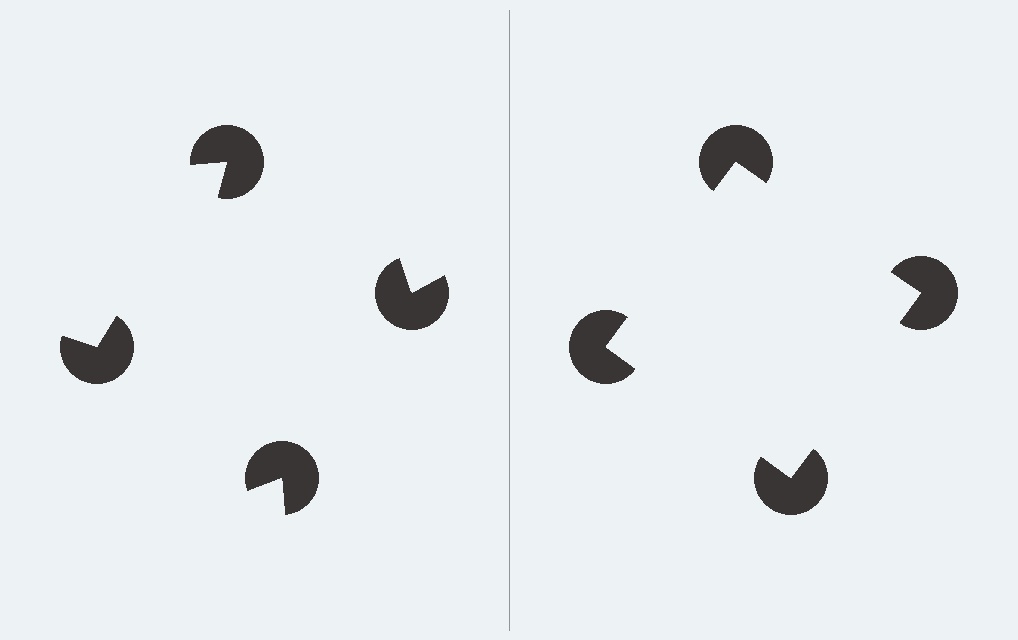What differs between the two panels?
The pac-man discs are positioned identically on both sides; only the wedge orientations differ. On the right they align to a square; on the left they are misaligned.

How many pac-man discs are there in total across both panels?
8 — 4 on each side.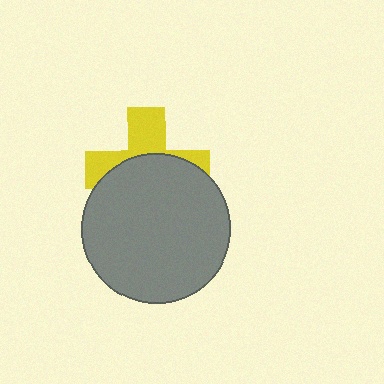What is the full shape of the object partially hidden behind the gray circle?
The partially hidden object is a yellow cross.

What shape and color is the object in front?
The object in front is a gray circle.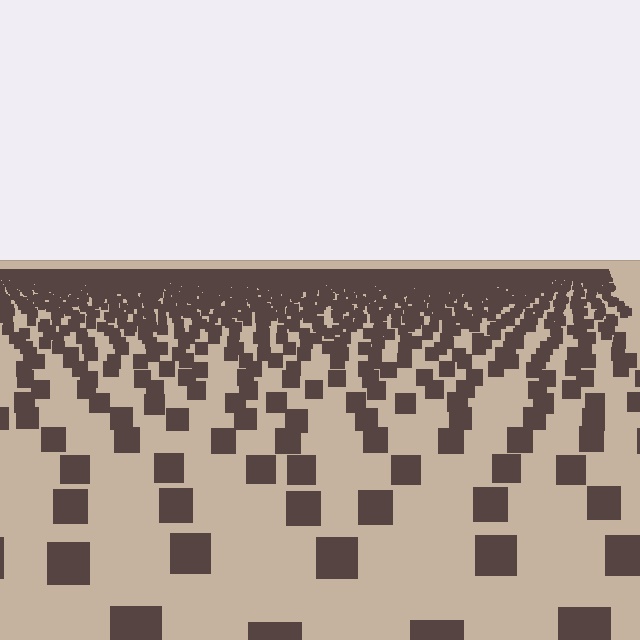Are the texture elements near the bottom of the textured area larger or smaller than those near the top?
Larger. Near the bottom, elements are closer to the viewer and appear at a bigger on-screen size.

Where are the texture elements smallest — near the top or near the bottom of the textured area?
Near the top.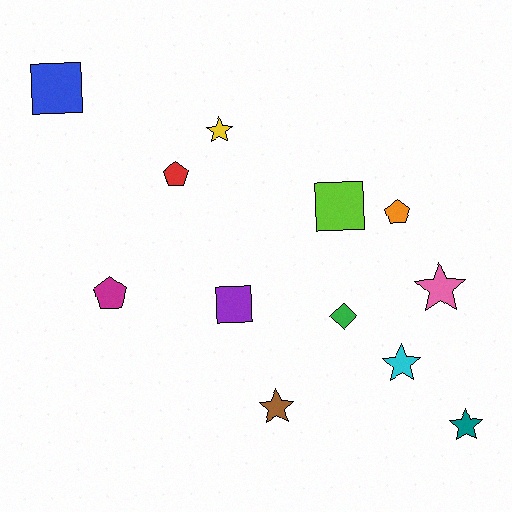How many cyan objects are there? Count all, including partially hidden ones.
There is 1 cyan object.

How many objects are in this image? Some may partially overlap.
There are 12 objects.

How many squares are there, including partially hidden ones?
There are 3 squares.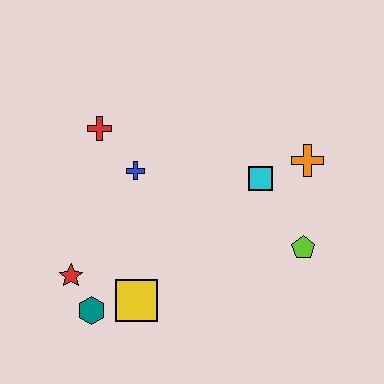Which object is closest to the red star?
The teal hexagon is closest to the red star.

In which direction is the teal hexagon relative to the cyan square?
The teal hexagon is to the left of the cyan square.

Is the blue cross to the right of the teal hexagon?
Yes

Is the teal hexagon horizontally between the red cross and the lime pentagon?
No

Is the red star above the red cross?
No